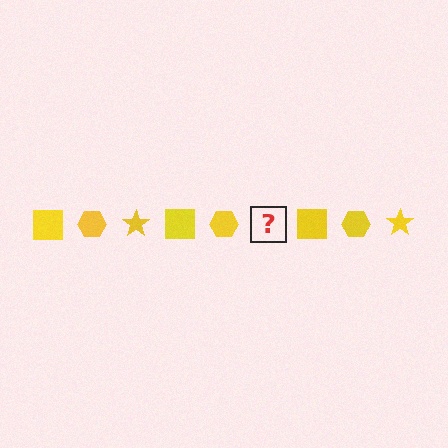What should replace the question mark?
The question mark should be replaced with a yellow star.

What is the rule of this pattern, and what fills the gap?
The rule is that the pattern cycles through square, hexagon, star shapes in yellow. The gap should be filled with a yellow star.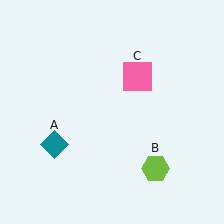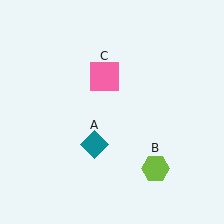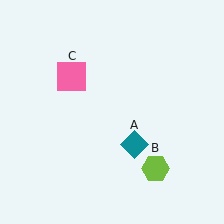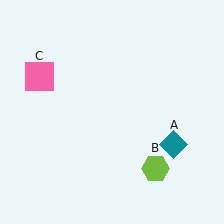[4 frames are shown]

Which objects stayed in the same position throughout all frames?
Lime hexagon (object B) remained stationary.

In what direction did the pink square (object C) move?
The pink square (object C) moved left.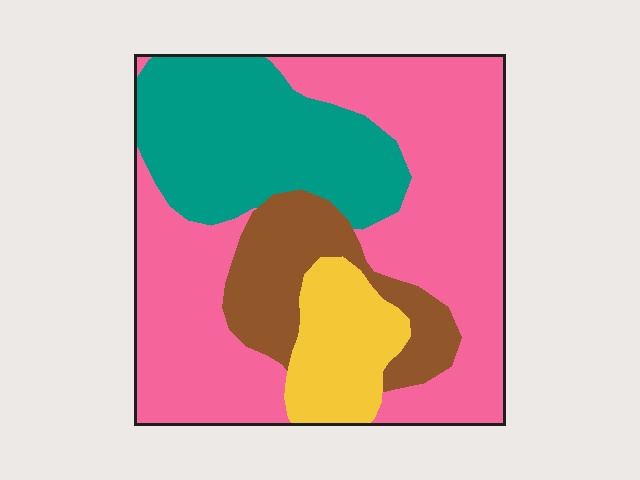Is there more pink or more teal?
Pink.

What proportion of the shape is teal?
Teal covers about 25% of the shape.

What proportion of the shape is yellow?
Yellow takes up about one tenth (1/10) of the shape.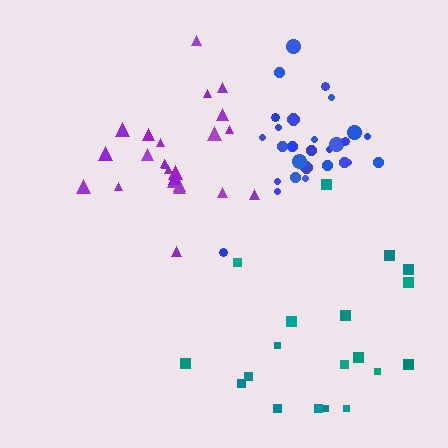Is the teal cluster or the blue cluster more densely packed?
Blue.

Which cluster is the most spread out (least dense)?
Teal.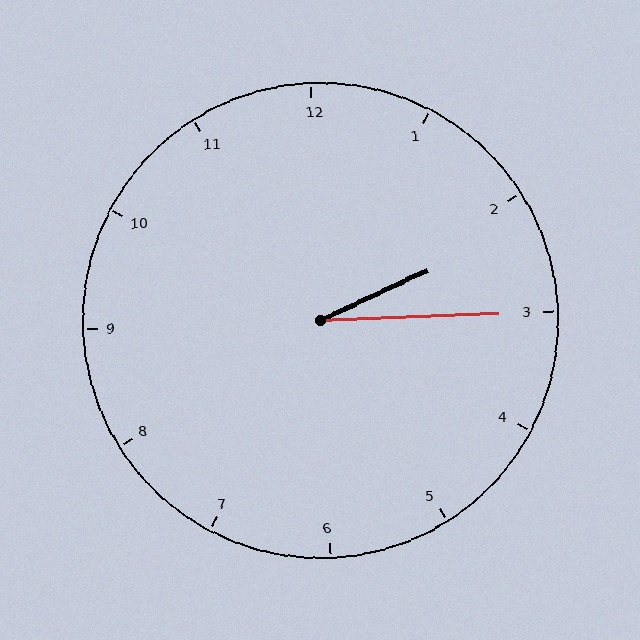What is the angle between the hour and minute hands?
Approximately 22 degrees.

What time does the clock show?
2:15.